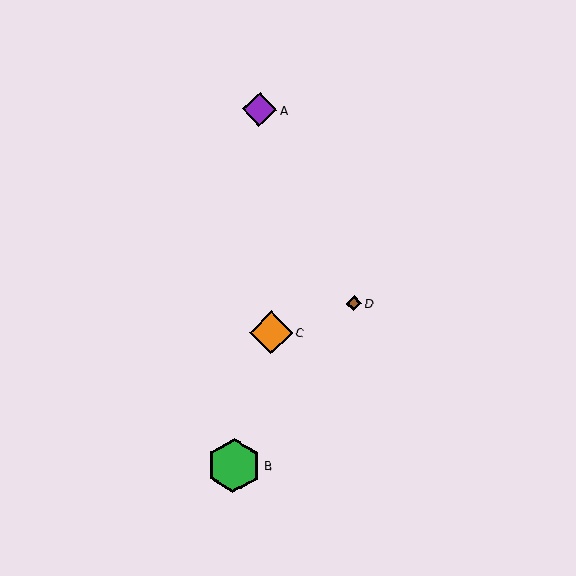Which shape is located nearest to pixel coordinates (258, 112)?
The purple diamond (labeled A) at (260, 110) is nearest to that location.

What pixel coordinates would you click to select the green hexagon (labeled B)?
Click at (234, 466) to select the green hexagon B.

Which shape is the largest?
The green hexagon (labeled B) is the largest.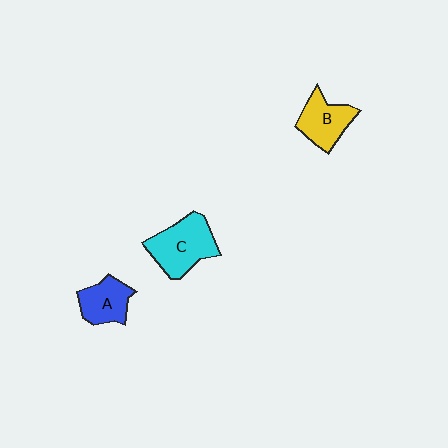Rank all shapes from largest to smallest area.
From largest to smallest: C (cyan), B (yellow), A (blue).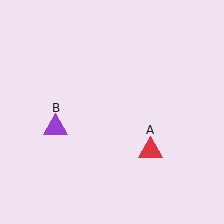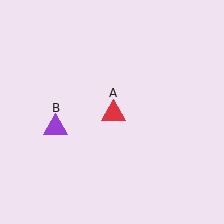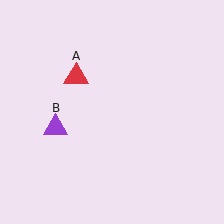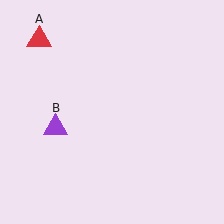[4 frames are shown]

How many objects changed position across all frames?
1 object changed position: red triangle (object A).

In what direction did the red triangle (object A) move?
The red triangle (object A) moved up and to the left.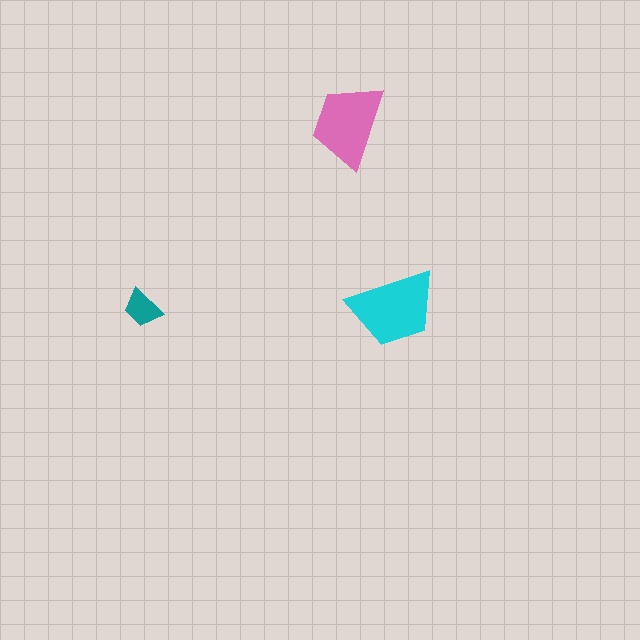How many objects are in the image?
There are 3 objects in the image.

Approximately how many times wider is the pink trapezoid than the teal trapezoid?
About 2 times wider.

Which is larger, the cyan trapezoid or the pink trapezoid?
The cyan one.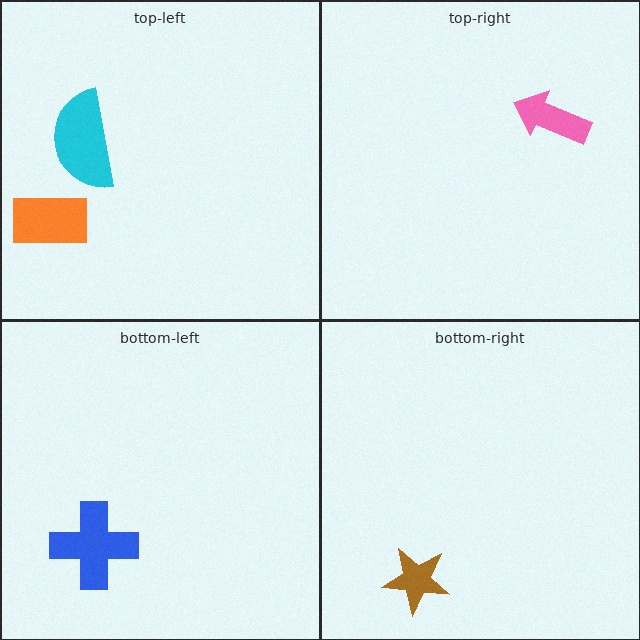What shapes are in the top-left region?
The orange rectangle, the cyan semicircle.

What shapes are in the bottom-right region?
The brown star.